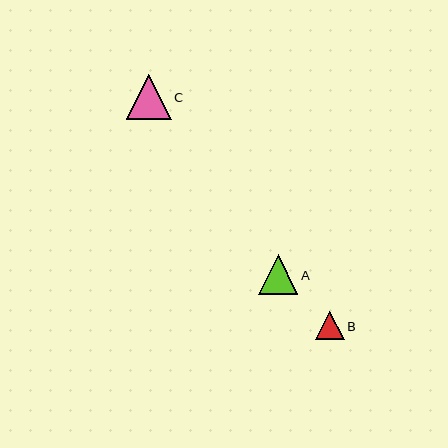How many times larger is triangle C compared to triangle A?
Triangle C is approximately 1.1 times the size of triangle A.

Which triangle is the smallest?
Triangle B is the smallest with a size of approximately 29 pixels.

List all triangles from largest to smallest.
From largest to smallest: C, A, B.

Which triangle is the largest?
Triangle C is the largest with a size of approximately 45 pixels.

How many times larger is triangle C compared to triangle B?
Triangle C is approximately 1.6 times the size of triangle B.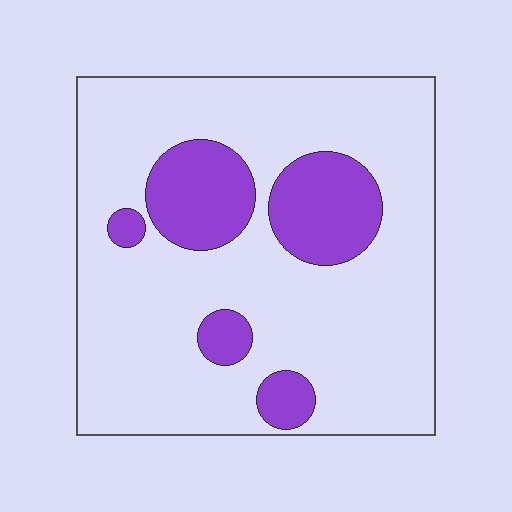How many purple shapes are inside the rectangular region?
5.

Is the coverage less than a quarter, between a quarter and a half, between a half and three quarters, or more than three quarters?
Less than a quarter.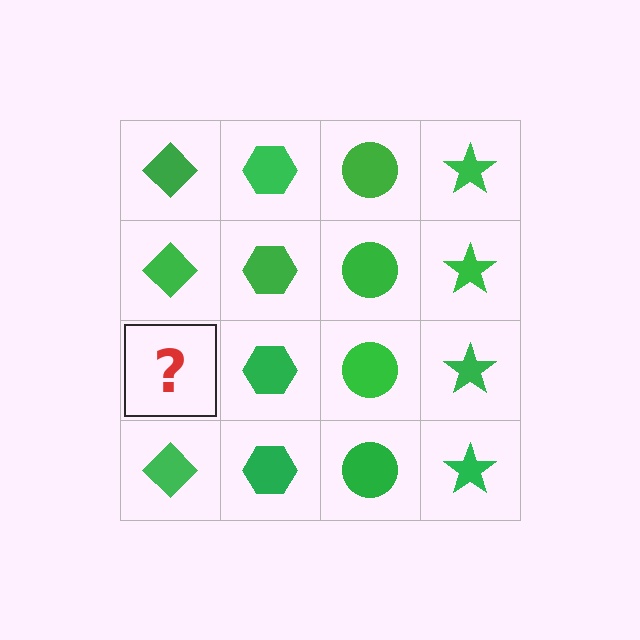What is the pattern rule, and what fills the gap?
The rule is that each column has a consistent shape. The gap should be filled with a green diamond.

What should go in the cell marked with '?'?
The missing cell should contain a green diamond.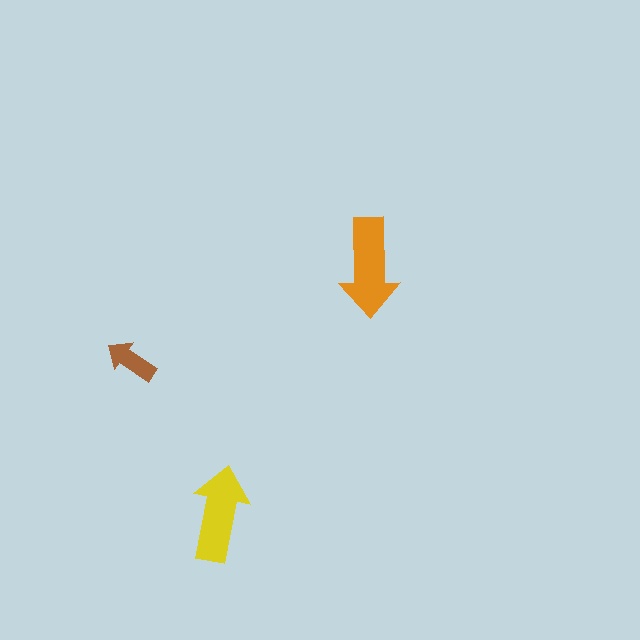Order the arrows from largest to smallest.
the orange one, the yellow one, the brown one.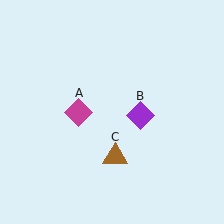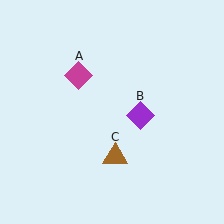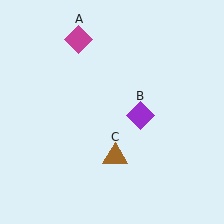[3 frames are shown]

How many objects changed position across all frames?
1 object changed position: magenta diamond (object A).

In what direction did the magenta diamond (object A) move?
The magenta diamond (object A) moved up.